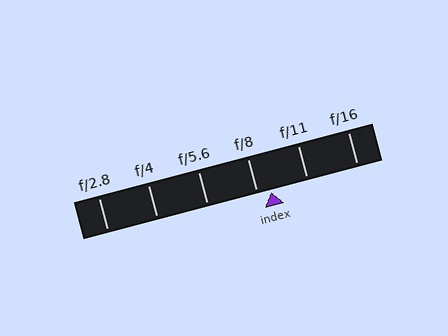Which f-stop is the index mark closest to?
The index mark is closest to f/8.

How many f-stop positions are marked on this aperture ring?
There are 6 f-stop positions marked.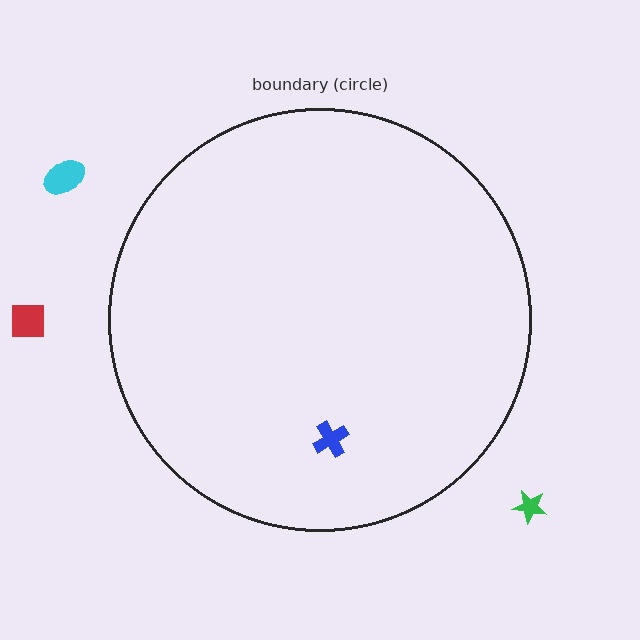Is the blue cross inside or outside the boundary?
Inside.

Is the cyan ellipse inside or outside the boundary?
Outside.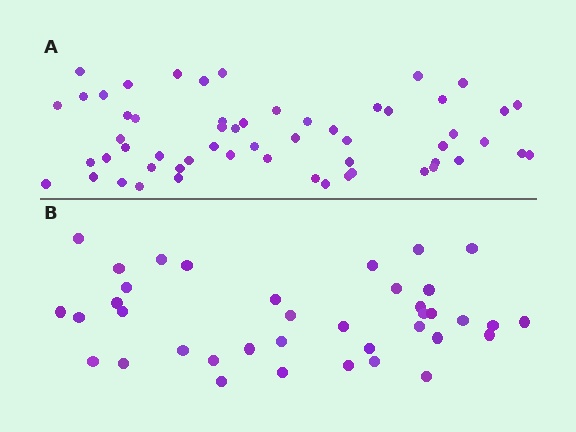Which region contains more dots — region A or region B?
Region A (the top region) has more dots.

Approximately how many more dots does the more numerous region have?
Region A has approximately 20 more dots than region B.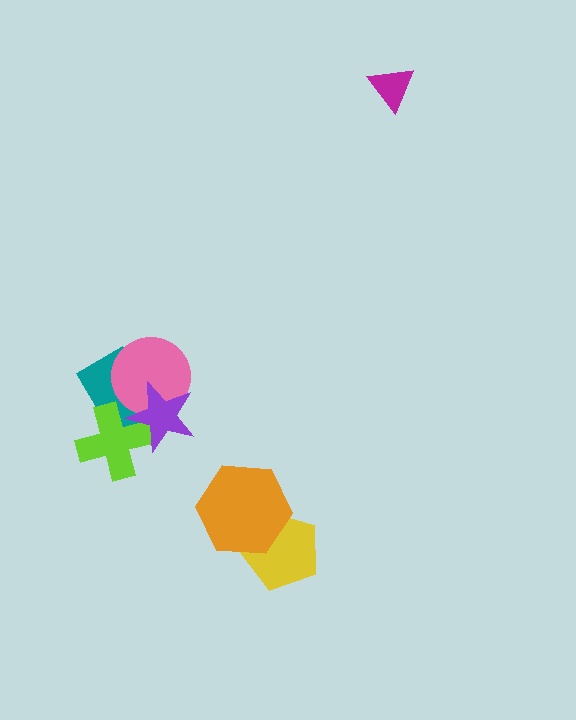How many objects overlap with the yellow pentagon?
1 object overlaps with the yellow pentagon.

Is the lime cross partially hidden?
Yes, it is partially covered by another shape.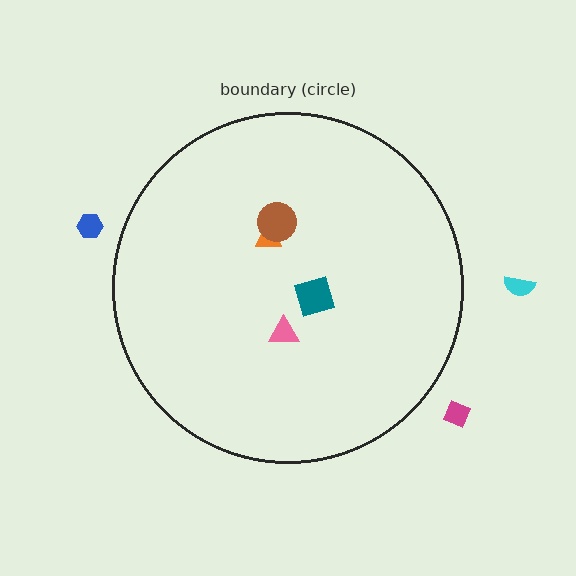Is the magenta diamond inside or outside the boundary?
Outside.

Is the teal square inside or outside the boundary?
Inside.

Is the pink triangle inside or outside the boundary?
Inside.